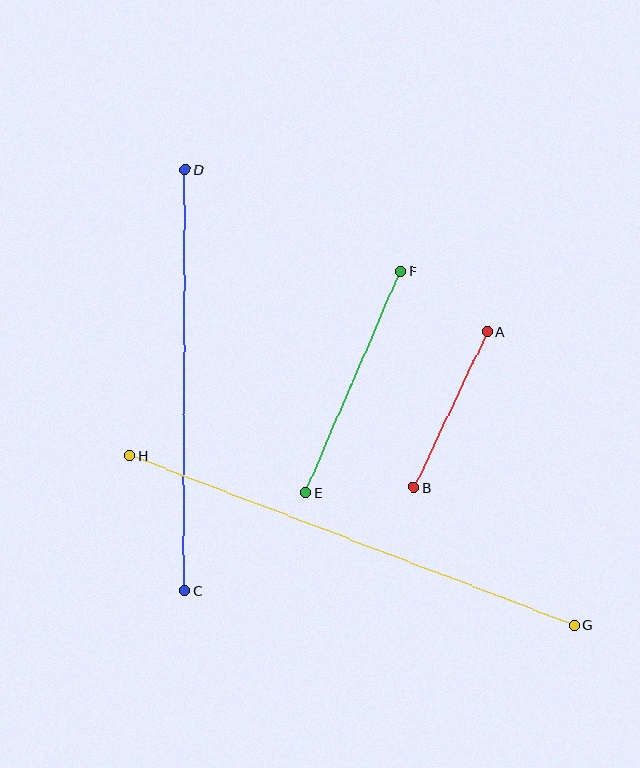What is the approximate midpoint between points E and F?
The midpoint is at approximately (353, 382) pixels.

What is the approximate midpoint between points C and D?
The midpoint is at approximately (185, 380) pixels.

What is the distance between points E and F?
The distance is approximately 240 pixels.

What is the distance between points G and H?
The distance is approximately 476 pixels.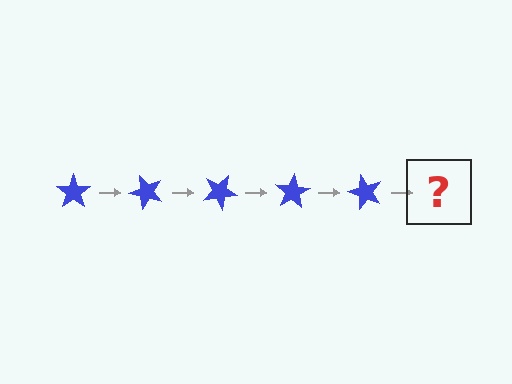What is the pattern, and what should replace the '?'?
The pattern is that the star rotates 50 degrees each step. The '?' should be a blue star rotated 250 degrees.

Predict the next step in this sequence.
The next step is a blue star rotated 250 degrees.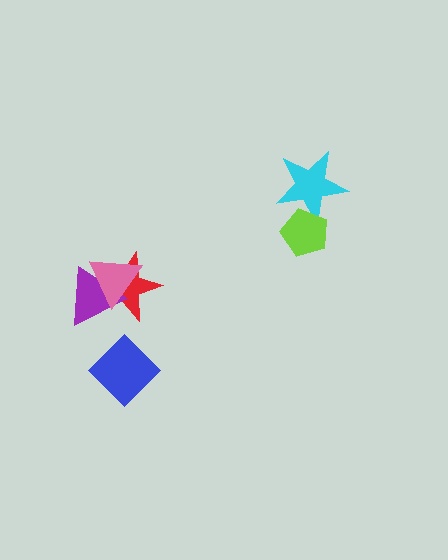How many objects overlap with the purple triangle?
2 objects overlap with the purple triangle.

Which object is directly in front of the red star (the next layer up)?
The purple triangle is directly in front of the red star.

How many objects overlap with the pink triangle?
2 objects overlap with the pink triangle.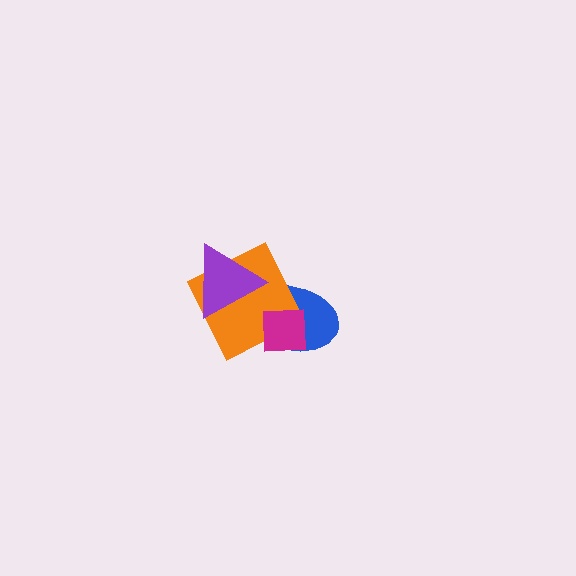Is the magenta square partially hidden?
No, no other shape covers it.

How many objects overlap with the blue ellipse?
3 objects overlap with the blue ellipse.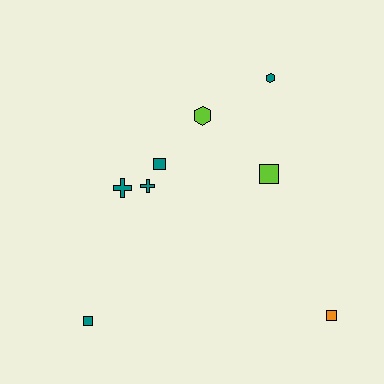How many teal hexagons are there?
There is 1 teal hexagon.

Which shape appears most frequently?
Square, with 4 objects.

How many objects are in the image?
There are 8 objects.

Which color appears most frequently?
Teal, with 5 objects.